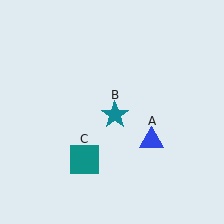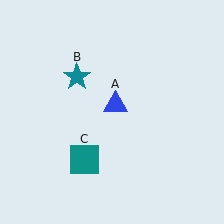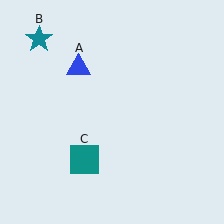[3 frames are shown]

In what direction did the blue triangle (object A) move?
The blue triangle (object A) moved up and to the left.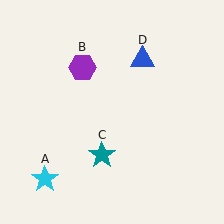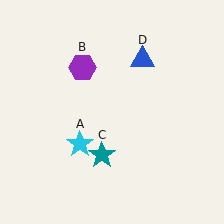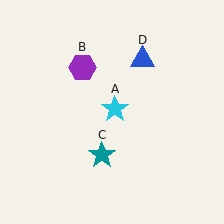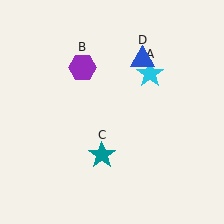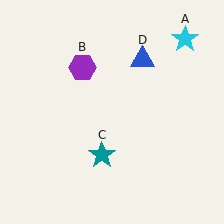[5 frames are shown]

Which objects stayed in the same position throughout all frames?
Purple hexagon (object B) and teal star (object C) and blue triangle (object D) remained stationary.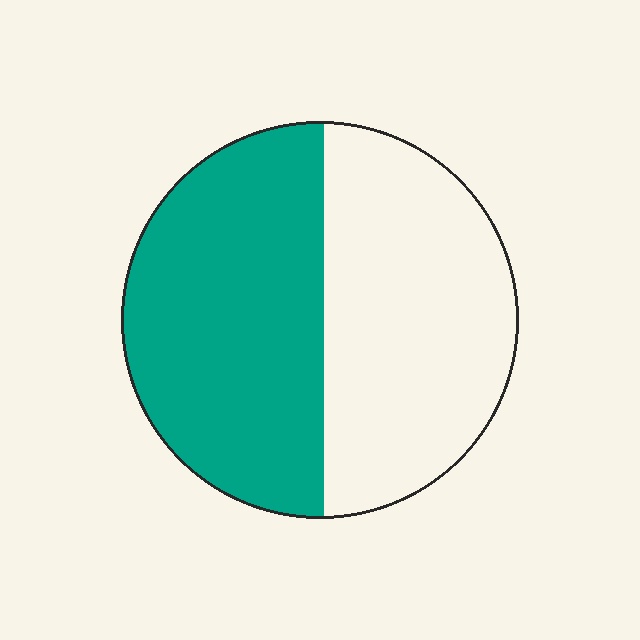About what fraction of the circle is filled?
About one half (1/2).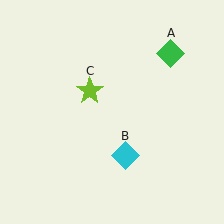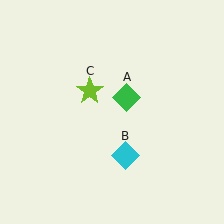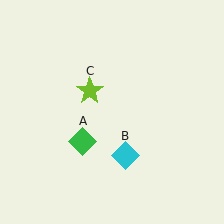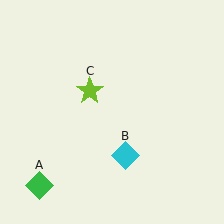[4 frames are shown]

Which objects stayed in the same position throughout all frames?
Cyan diamond (object B) and lime star (object C) remained stationary.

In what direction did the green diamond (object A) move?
The green diamond (object A) moved down and to the left.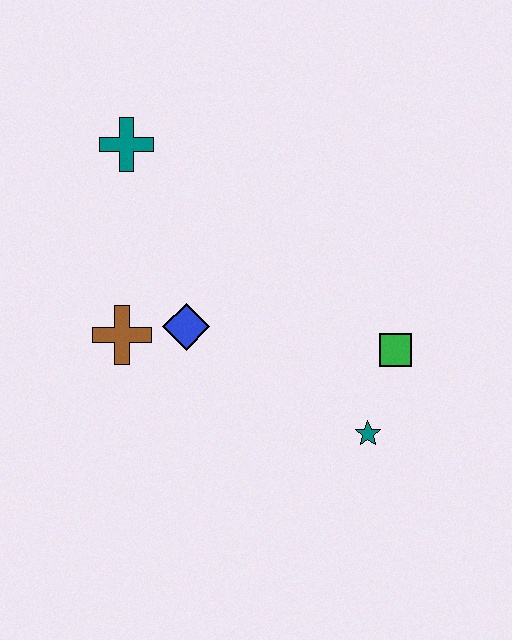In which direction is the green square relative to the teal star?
The green square is above the teal star.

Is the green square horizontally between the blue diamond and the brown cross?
No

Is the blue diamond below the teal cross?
Yes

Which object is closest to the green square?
The teal star is closest to the green square.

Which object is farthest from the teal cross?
The teal star is farthest from the teal cross.